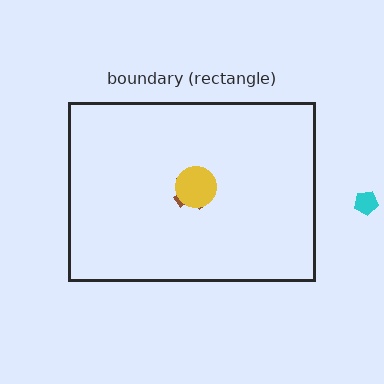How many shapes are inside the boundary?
2 inside, 1 outside.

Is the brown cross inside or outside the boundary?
Inside.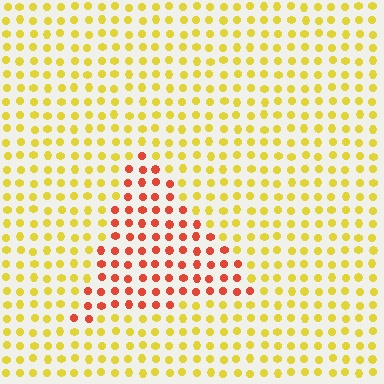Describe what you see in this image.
The image is filled with small yellow elements in a uniform arrangement. A triangle-shaped region is visible where the elements are tinted to a slightly different hue, forming a subtle color boundary.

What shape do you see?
I see a triangle.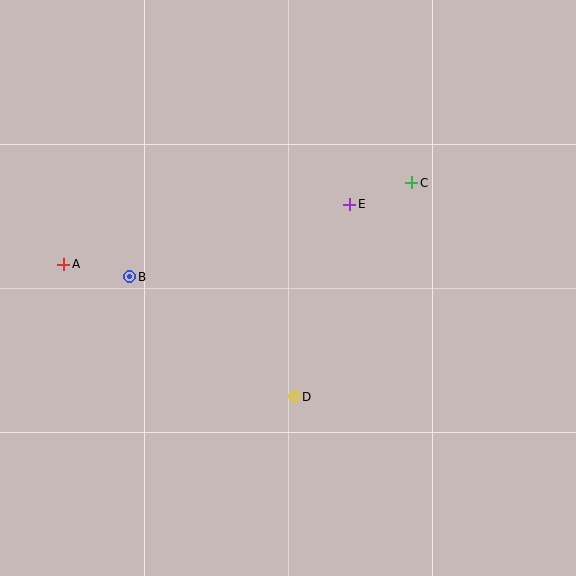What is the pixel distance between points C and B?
The distance between C and B is 297 pixels.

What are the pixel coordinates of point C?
Point C is at (412, 183).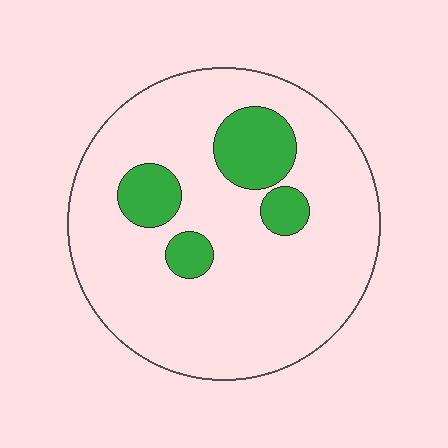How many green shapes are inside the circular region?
4.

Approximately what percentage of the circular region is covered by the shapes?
Approximately 15%.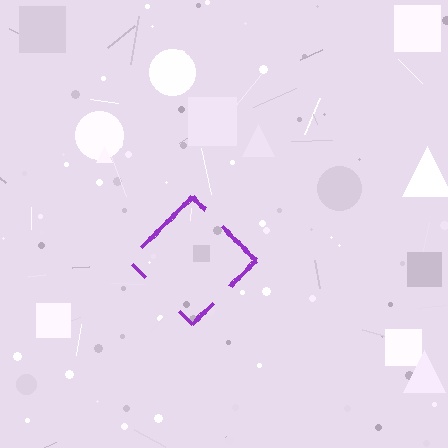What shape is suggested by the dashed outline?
The dashed outline suggests a diamond.